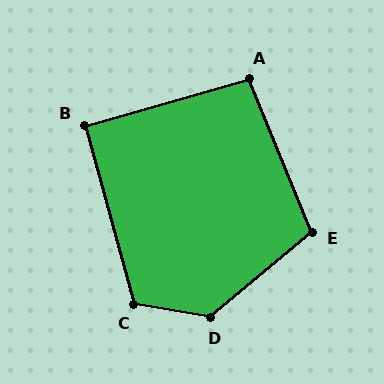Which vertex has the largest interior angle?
D, at approximately 131 degrees.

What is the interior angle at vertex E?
Approximately 108 degrees (obtuse).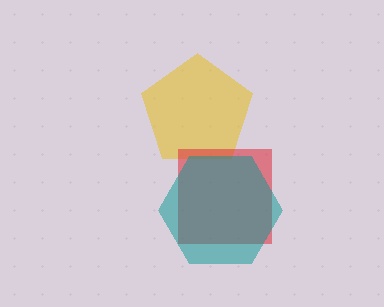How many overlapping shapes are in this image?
There are 3 overlapping shapes in the image.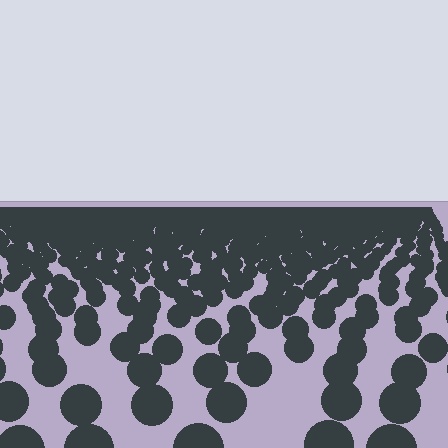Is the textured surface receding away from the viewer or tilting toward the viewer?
The surface is receding away from the viewer. Texture elements get smaller and denser toward the top.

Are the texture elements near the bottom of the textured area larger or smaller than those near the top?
Larger. Near the bottom, elements are closer to the viewer and appear at a bigger on-screen size.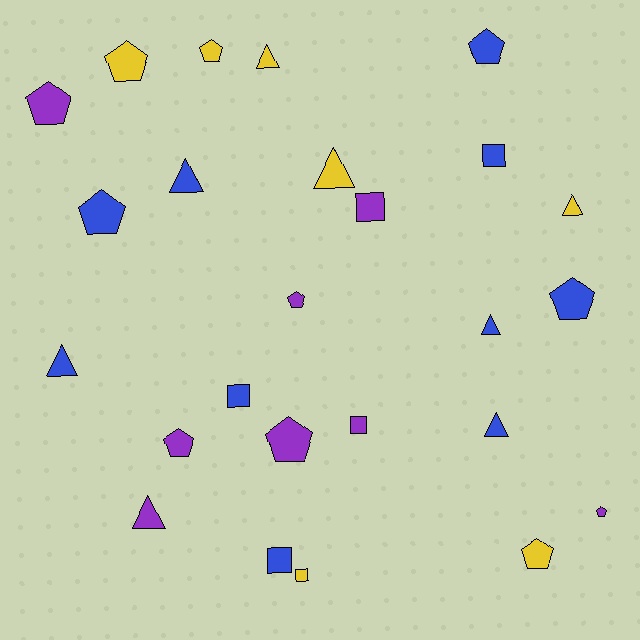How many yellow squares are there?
There is 1 yellow square.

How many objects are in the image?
There are 25 objects.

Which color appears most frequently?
Blue, with 10 objects.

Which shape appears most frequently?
Pentagon, with 11 objects.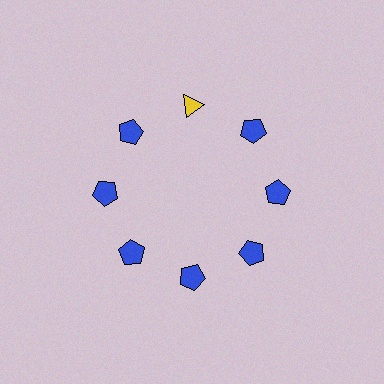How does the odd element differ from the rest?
It differs in both color (yellow instead of blue) and shape (triangle instead of pentagon).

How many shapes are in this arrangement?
There are 8 shapes arranged in a ring pattern.